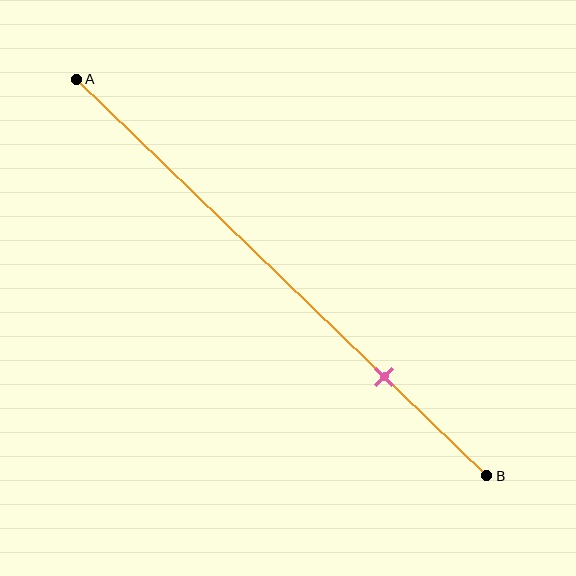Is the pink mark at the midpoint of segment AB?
No, the mark is at about 75% from A, not at the 50% midpoint.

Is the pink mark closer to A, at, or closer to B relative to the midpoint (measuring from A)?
The pink mark is closer to point B than the midpoint of segment AB.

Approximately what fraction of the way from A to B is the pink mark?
The pink mark is approximately 75% of the way from A to B.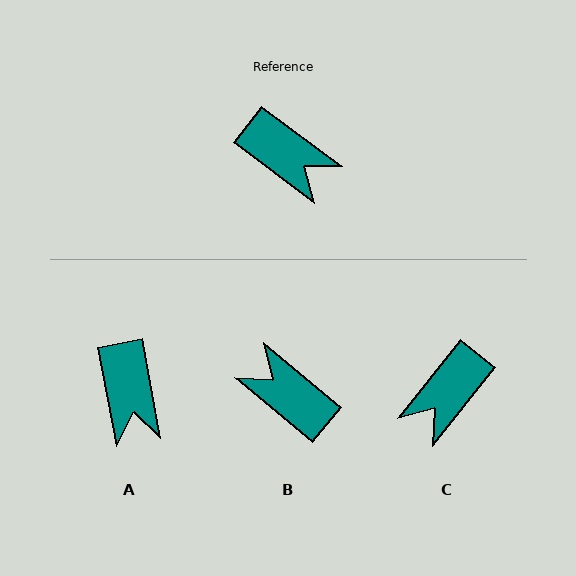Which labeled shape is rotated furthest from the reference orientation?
B, about 177 degrees away.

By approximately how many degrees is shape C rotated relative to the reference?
Approximately 92 degrees clockwise.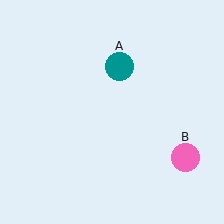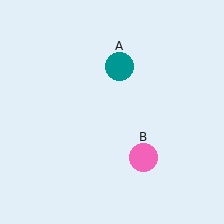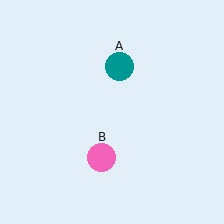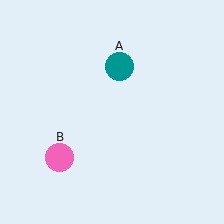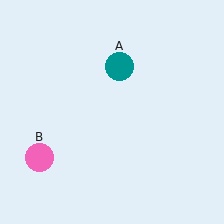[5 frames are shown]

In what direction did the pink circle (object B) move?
The pink circle (object B) moved left.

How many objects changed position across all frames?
1 object changed position: pink circle (object B).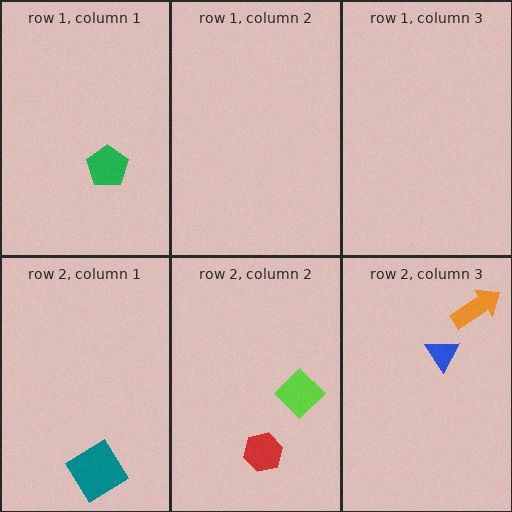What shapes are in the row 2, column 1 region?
The teal diamond.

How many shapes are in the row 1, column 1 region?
1.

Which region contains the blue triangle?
The row 2, column 3 region.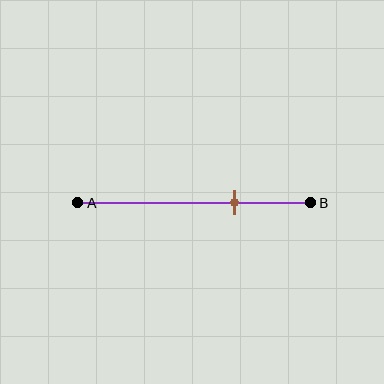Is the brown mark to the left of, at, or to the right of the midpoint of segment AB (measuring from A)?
The brown mark is to the right of the midpoint of segment AB.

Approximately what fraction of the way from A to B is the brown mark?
The brown mark is approximately 65% of the way from A to B.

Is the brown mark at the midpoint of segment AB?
No, the mark is at about 65% from A, not at the 50% midpoint.